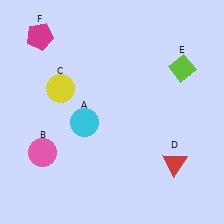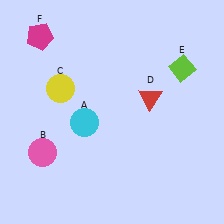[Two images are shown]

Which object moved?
The red triangle (D) moved up.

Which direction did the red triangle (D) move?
The red triangle (D) moved up.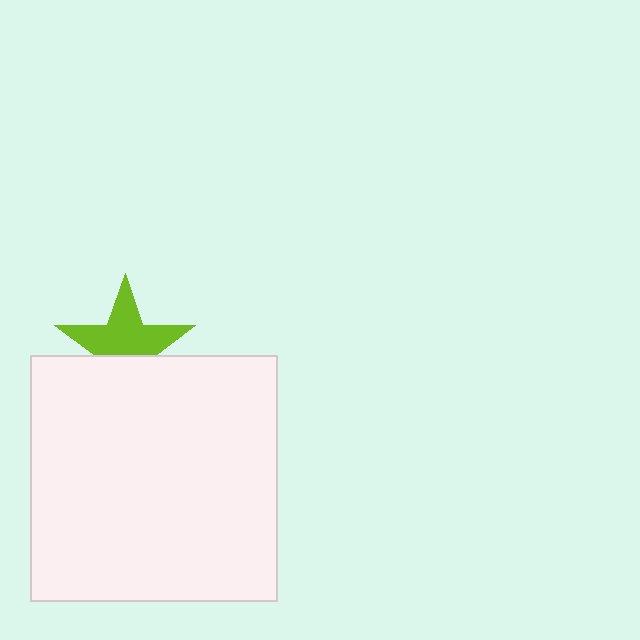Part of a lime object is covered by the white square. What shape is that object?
It is a star.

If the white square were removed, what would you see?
You would see the complete lime star.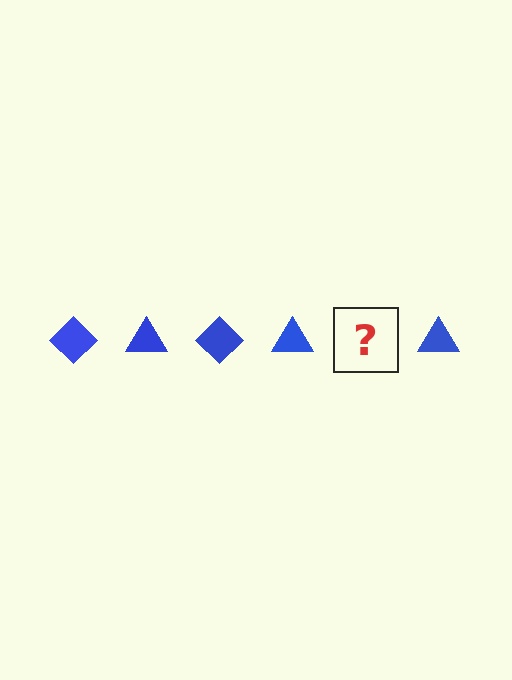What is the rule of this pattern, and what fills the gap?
The rule is that the pattern cycles through diamond, triangle shapes in blue. The gap should be filled with a blue diamond.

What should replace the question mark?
The question mark should be replaced with a blue diamond.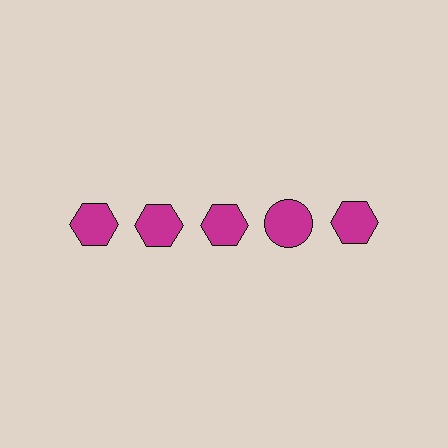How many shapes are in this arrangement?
There are 5 shapes arranged in a grid pattern.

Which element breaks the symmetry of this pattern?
The magenta circle in the top row, second from right column breaks the symmetry. All other shapes are magenta hexagons.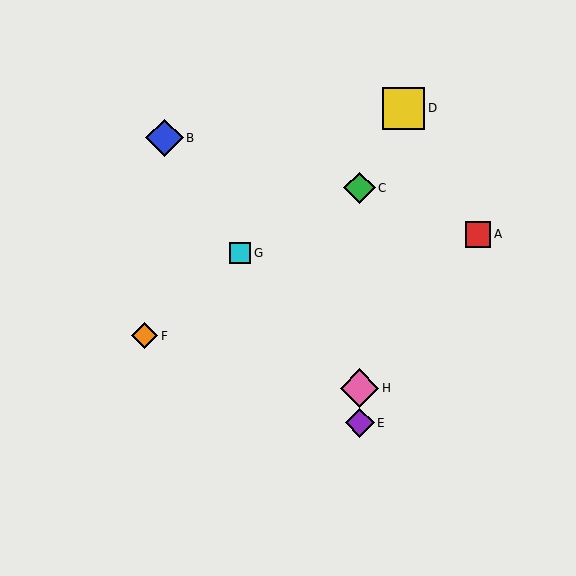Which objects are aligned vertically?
Objects C, E, H are aligned vertically.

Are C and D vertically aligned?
No, C is at x≈360 and D is at x≈404.